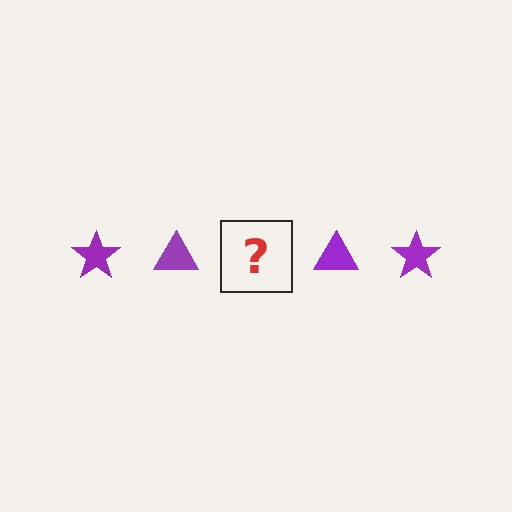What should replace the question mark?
The question mark should be replaced with a purple star.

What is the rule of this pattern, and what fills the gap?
The rule is that the pattern cycles through star, triangle shapes in purple. The gap should be filled with a purple star.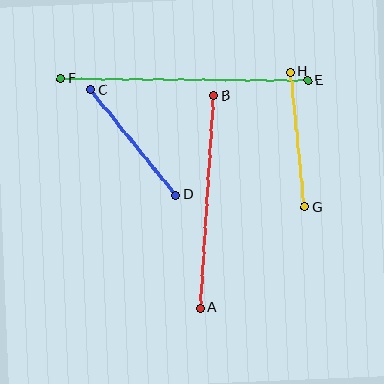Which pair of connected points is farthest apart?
Points E and F are farthest apart.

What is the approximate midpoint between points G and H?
The midpoint is at approximately (298, 140) pixels.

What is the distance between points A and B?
The distance is approximately 213 pixels.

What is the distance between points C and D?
The distance is approximately 136 pixels.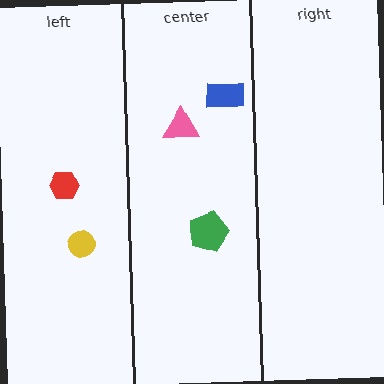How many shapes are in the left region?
2.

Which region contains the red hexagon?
The left region.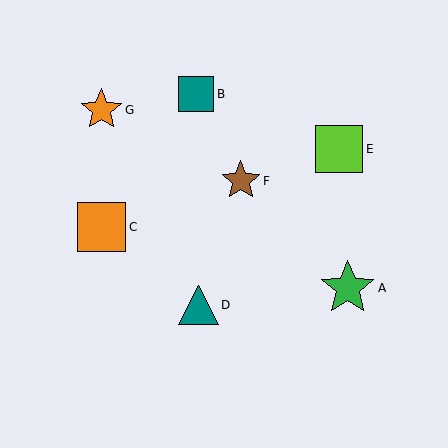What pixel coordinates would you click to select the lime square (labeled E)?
Click at (339, 149) to select the lime square E.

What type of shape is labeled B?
Shape B is a teal square.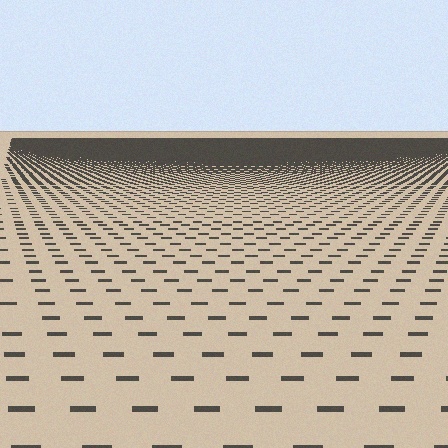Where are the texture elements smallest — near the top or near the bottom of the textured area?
Near the top.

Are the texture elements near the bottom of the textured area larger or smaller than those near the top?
Larger. Near the bottom, elements are closer to the viewer and appear at a bigger on-screen size.